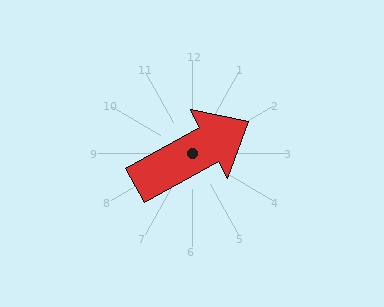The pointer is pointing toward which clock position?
Roughly 2 o'clock.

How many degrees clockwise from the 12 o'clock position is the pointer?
Approximately 61 degrees.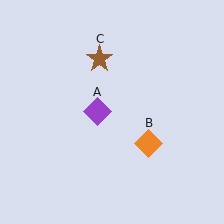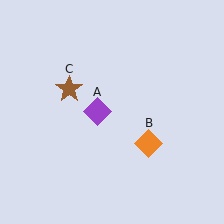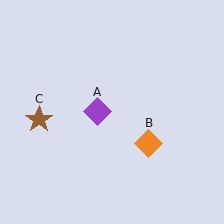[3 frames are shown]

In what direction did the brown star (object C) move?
The brown star (object C) moved down and to the left.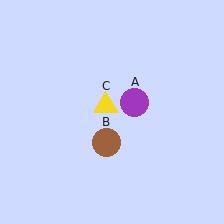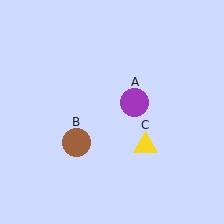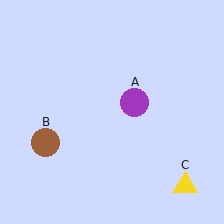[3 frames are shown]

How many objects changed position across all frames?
2 objects changed position: brown circle (object B), yellow triangle (object C).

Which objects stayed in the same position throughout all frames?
Purple circle (object A) remained stationary.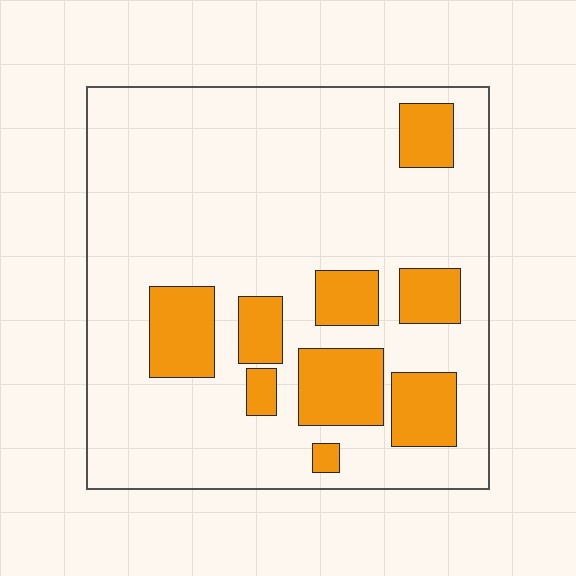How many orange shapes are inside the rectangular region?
9.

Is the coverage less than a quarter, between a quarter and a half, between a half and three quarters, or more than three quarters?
Less than a quarter.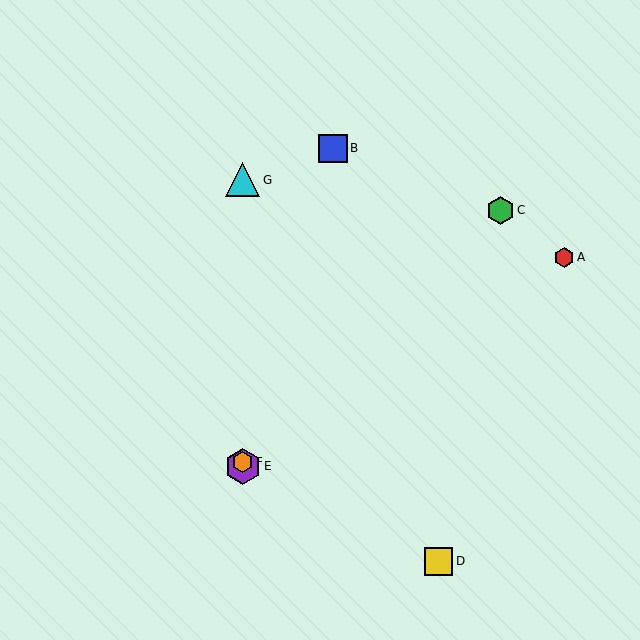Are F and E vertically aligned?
Yes, both are at x≈243.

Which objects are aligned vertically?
Objects E, F, G are aligned vertically.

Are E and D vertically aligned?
No, E is at x≈243 and D is at x≈439.